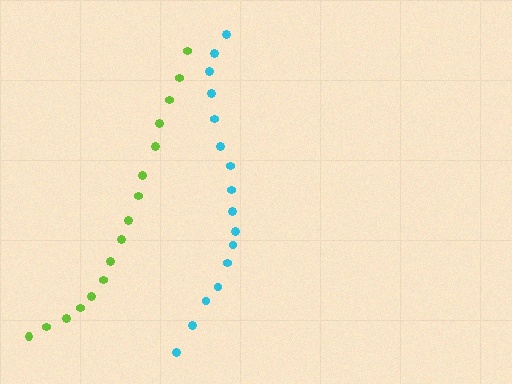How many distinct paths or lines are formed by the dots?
There are 2 distinct paths.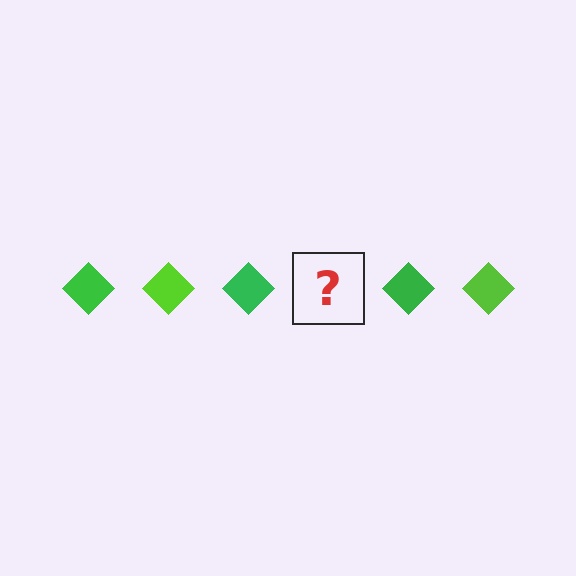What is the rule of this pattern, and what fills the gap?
The rule is that the pattern cycles through green, lime diamonds. The gap should be filled with a lime diamond.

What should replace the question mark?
The question mark should be replaced with a lime diamond.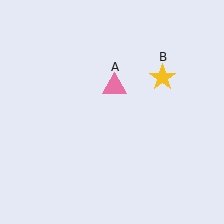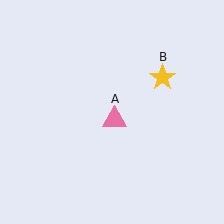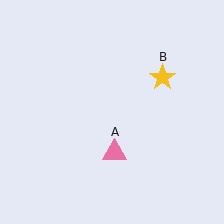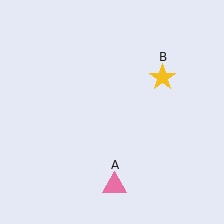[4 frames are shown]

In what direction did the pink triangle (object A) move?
The pink triangle (object A) moved down.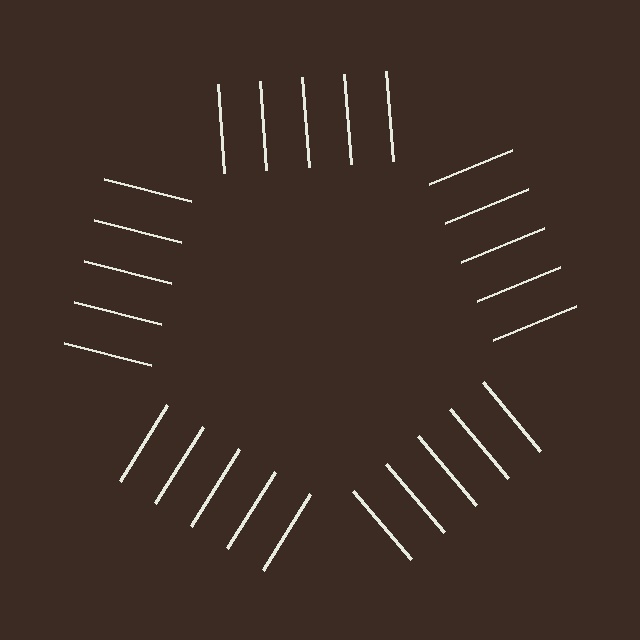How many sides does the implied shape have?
5 sides — the line-ends trace a pentagon.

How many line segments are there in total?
25 — 5 along each of the 5 edges.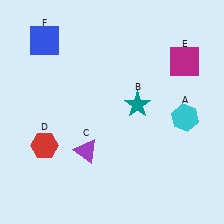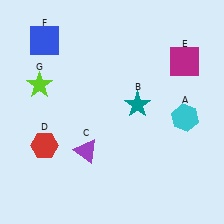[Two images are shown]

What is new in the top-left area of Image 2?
A lime star (G) was added in the top-left area of Image 2.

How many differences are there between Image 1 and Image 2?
There is 1 difference between the two images.